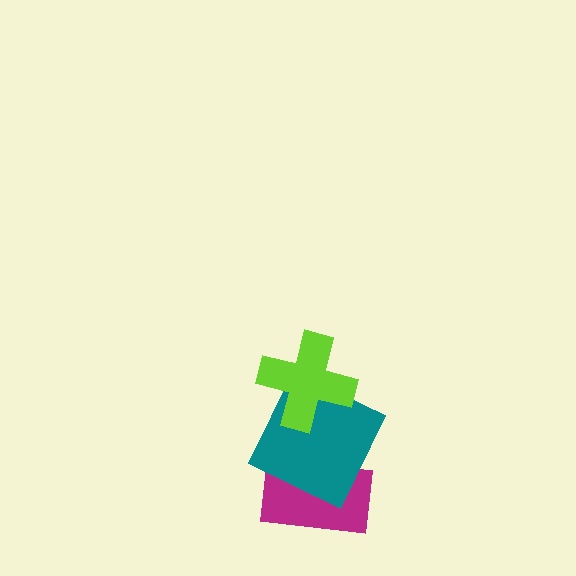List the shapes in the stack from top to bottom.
From top to bottom: the lime cross, the teal square, the magenta rectangle.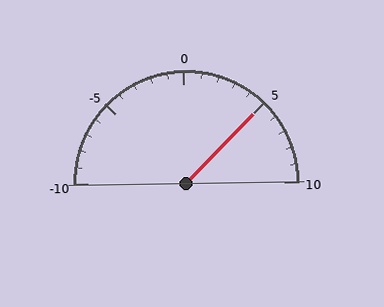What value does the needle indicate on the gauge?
The needle indicates approximately 5.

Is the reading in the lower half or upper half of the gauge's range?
The reading is in the upper half of the range (-10 to 10).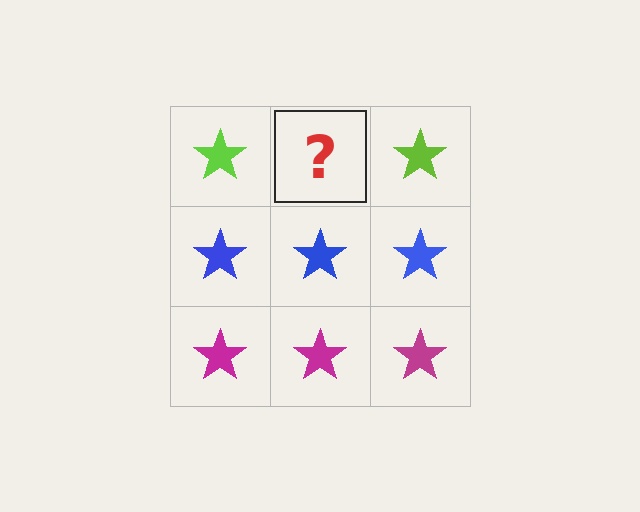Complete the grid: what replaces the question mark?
The question mark should be replaced with a lime star.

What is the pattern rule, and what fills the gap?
The rule is that each row has a consistent color. The gap should be filled with a lime star.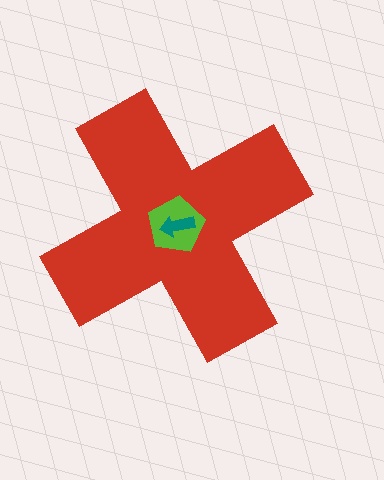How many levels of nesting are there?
3.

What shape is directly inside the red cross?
The lime pentagon.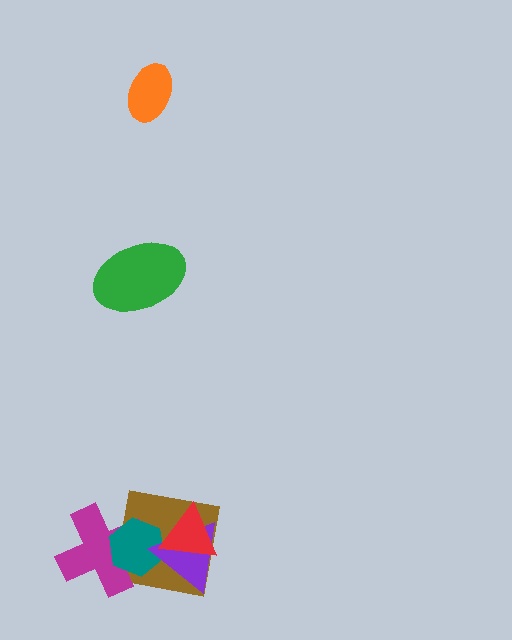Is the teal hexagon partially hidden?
Yes, it is partially covered by another shape.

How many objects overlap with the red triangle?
3 objects overlap with the red triangle.